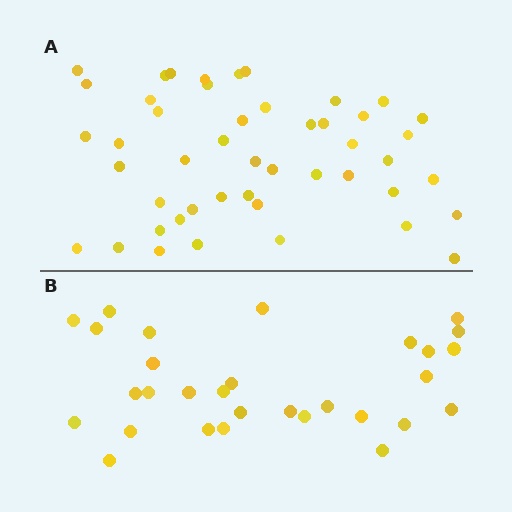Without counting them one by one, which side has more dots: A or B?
Region A (the top region) has more dots.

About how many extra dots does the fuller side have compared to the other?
Region A has approximately 15 more dots than region B.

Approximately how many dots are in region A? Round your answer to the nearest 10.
About 50 dots. (The exact count is 47, which rounds to 50.)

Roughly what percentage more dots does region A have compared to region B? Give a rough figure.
About 55% more.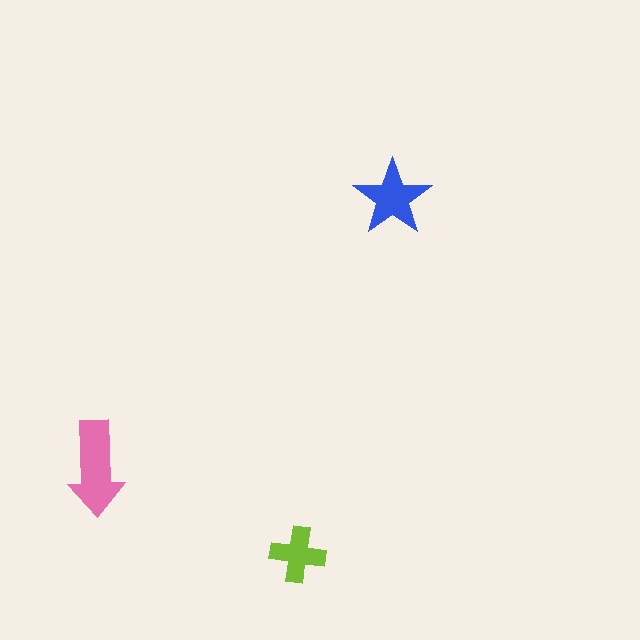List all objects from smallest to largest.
The lime cross, the blue star, the pink arrow.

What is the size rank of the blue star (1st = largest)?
2nd.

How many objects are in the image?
There are 3 objects in the image.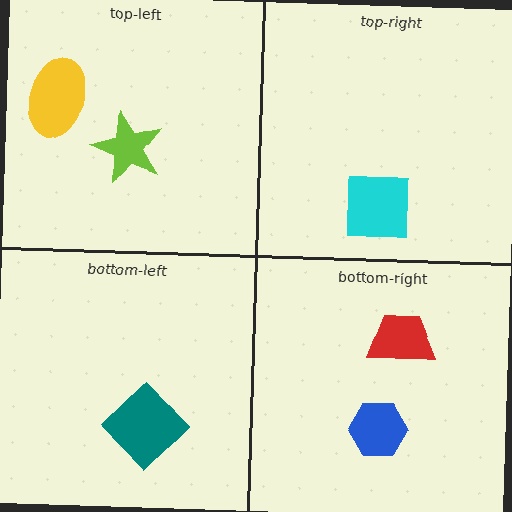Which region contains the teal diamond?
The bottom-left region.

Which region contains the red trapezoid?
The bottom-right region.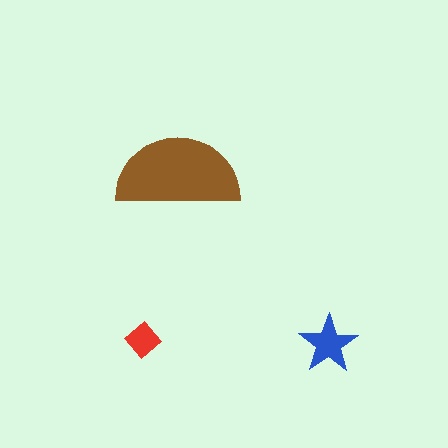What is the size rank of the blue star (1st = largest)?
2nd.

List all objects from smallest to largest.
The red diamond, the blue star, the brown semicircle.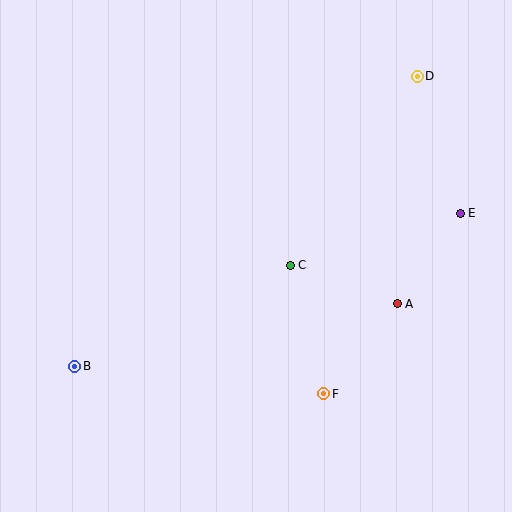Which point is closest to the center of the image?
Point C at (290, 265) is closest to the center.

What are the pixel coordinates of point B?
Point B is at (75, 366).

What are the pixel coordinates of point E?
Point E is at (460, 213).